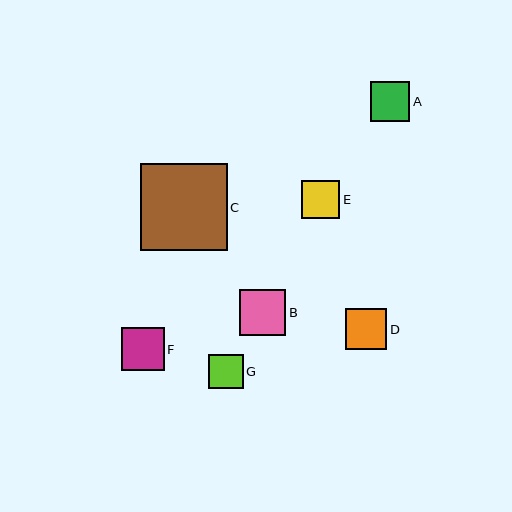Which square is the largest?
Square C is the largest with a size of approximately 86 pixels.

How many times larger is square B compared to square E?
Square B is approximately 1.2 times the size of square E.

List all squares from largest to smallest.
From largest to smallest: C, B, F, D, A, E, G.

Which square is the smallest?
Square G is the smallest with a size of approximately 35 pixels.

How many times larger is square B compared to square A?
Square B is approximately 1.2 times the size of square A.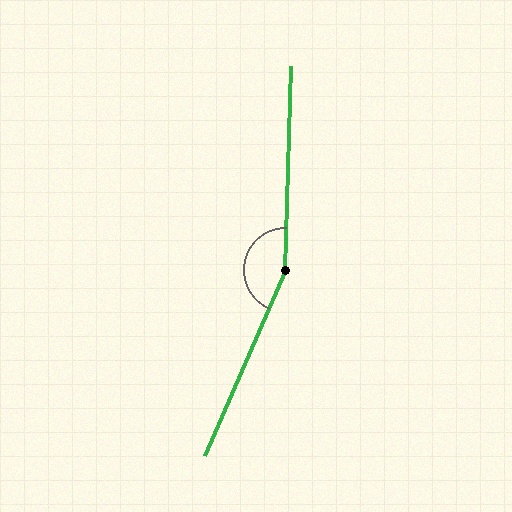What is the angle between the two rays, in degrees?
Approximately 158 degrees.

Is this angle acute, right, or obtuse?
It is obtuse.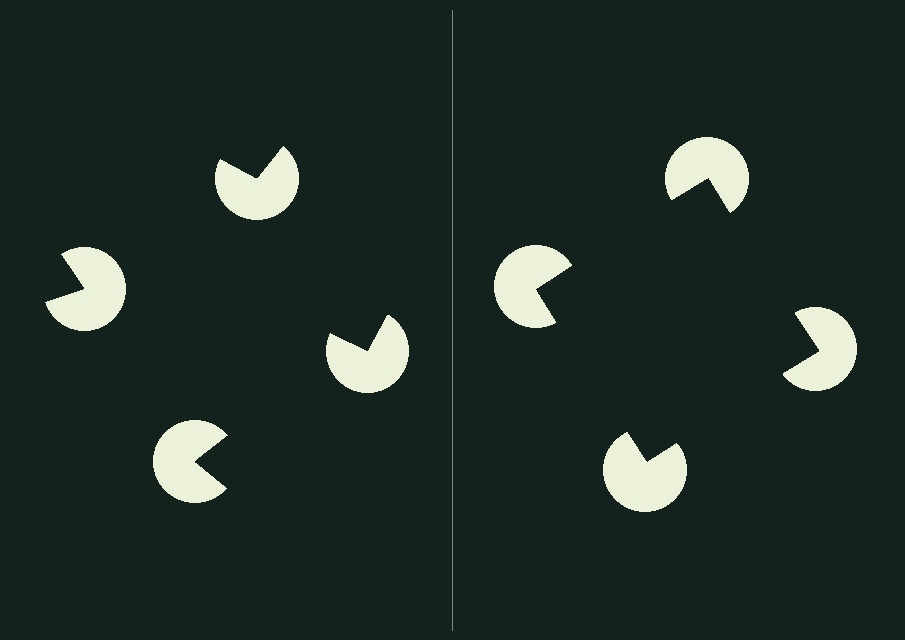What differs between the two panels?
The pac-man discs are positioned identically on both sides; only the wedge orientations differ. On the right they align to a square; on the left they are misaligned.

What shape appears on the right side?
An illusory square.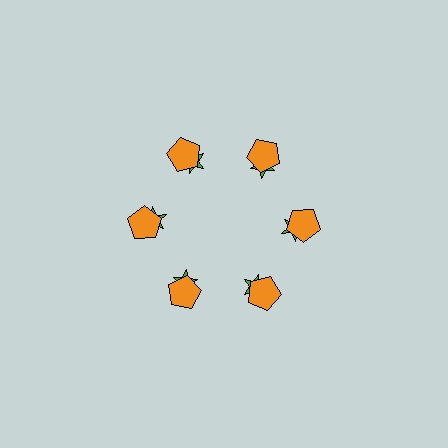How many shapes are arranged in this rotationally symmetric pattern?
There are 12 shapes, arranged in 6 groups of 2.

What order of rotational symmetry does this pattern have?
This pattern has 6-fold rotational symmetry.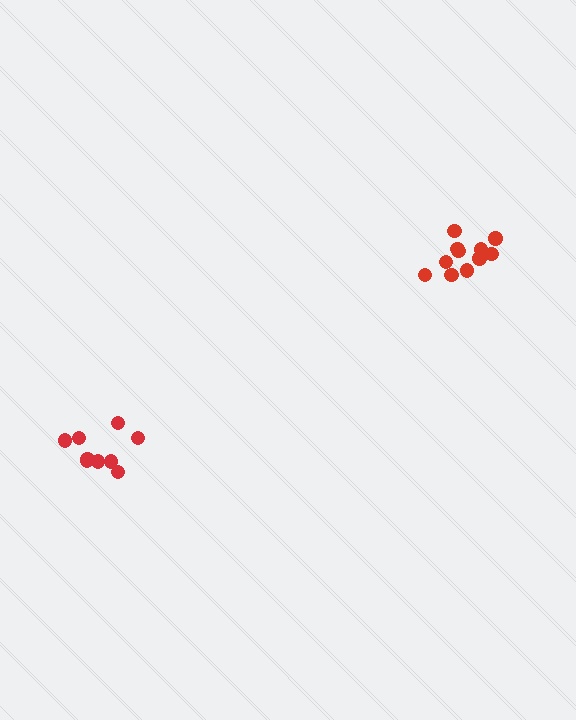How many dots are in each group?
Group 1: 11 dots, Group 2: 9 dots (20 total).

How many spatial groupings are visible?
There are 2 spatial groupings.